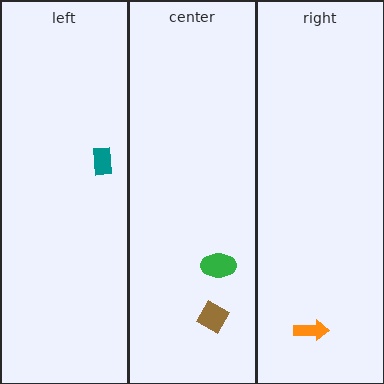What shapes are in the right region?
The orange arrow.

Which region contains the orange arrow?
The right region.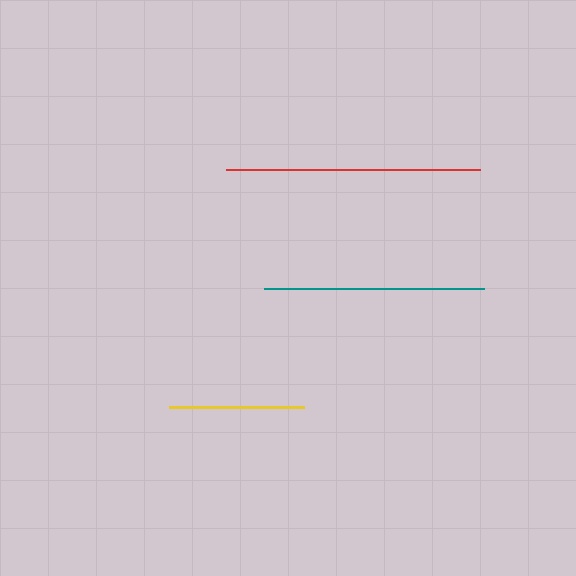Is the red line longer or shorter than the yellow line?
The red line is longer than the yellow line.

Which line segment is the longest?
The red line is the longest at approximately 254 pixels.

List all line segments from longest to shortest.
From longest to shortest: red, teal, yellow.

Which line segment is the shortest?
The yellow line is the shortest at approximately 135 pixels.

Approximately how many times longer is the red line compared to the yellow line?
The red line is approximately 1.9 times the length of the yellow line.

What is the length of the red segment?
The red segment is approximately 254 pixels long.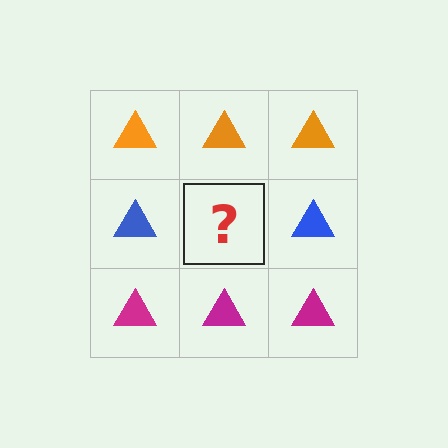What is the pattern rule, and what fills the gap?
The rule is that each row has a consistent color. The gap should be filled with a blue triangle.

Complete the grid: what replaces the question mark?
The question mark should be replaced with a blue triangle.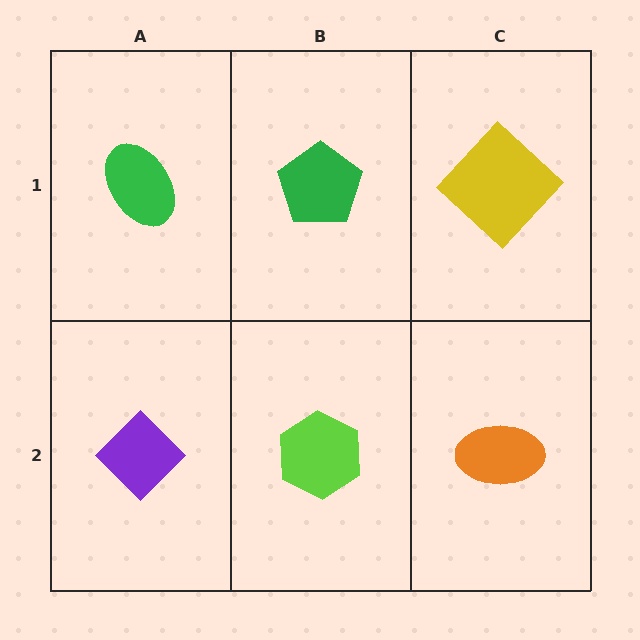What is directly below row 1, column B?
A lime hexagon.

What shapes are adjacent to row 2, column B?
A green pentagon (row 1, column B), a purple diamond (row 2, column A), an orange ellipse (row 2, column C).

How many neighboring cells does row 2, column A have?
2.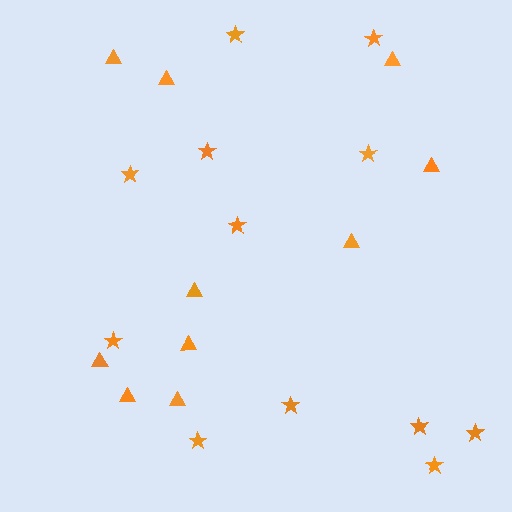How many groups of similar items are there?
There are 2 groups: one group of triangles (10) and one group of stars (12).